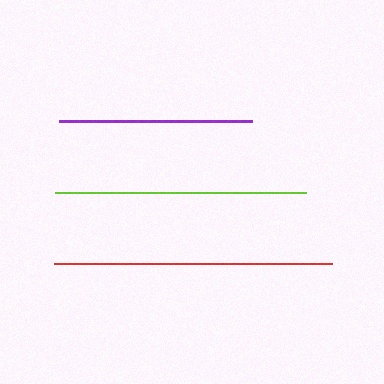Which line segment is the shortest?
The purple line is the shortest at approximately 193 pixels.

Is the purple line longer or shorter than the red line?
The red line is longer than the purple line.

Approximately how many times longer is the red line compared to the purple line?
The red line is approximately 1.4 times the length of the purple line.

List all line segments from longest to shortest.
From longest to shortest: red, lime, purple.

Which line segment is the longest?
The red line is the longest at approximately 279 pixels.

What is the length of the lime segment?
The lime segment is approximately 251 pixels long.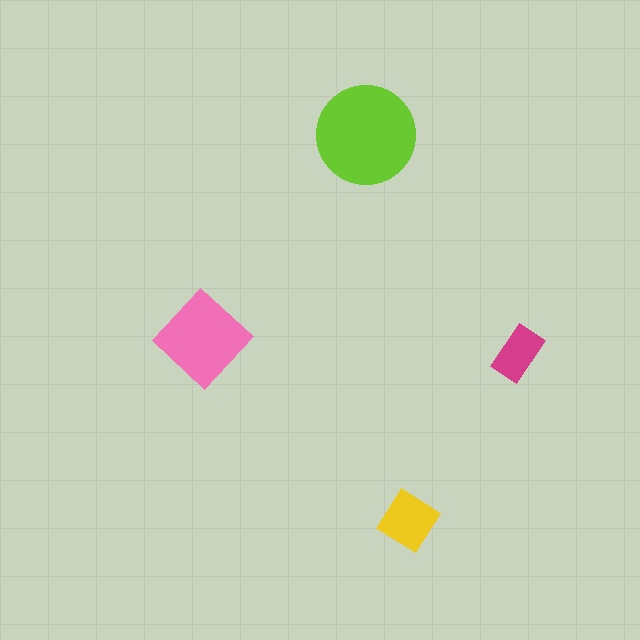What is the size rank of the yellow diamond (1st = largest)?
3rd.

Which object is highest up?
The lime circle is topmost.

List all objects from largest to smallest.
The lime circle, the pink diamond, the yellow diamond, the magenta rectangle.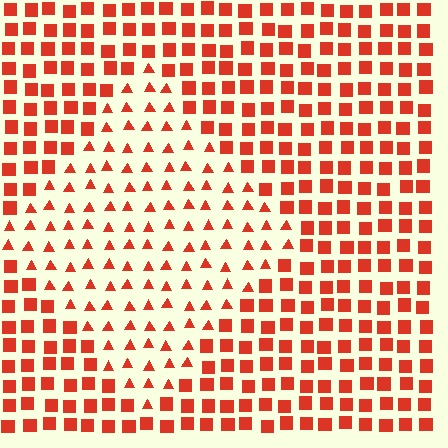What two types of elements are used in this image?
The image uses triangles inside the diamond region and squares outside it.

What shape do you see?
I see a diamond.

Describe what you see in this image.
The image is filled with small red elements arranged in a uniform grid. A diamond-shaped region contains triangles, while the surrounding area contains squares. The boundary is defined purely by the change in element shape.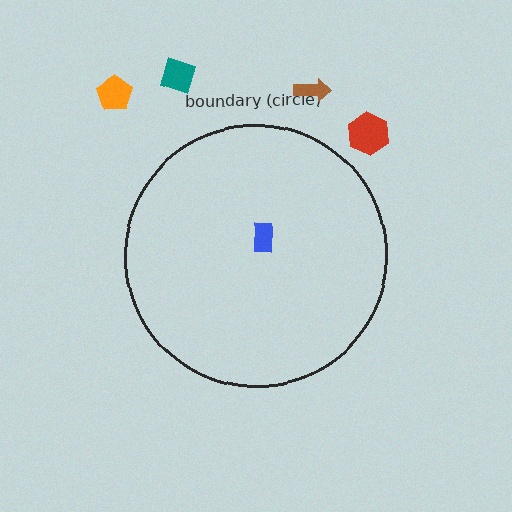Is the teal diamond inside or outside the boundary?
Outside.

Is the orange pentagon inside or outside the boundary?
Outside.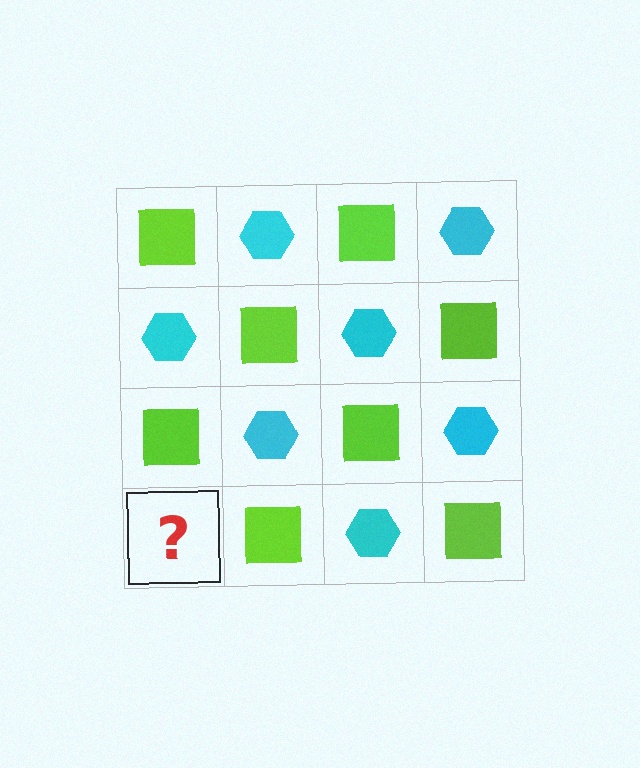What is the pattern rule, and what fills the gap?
The rule is that it alternates lime square and cyan hexagon in a checkerboard pattern. The gap should be filled with a cyan hexagon.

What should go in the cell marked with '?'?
The missing cell should contain a cyan hexagon.